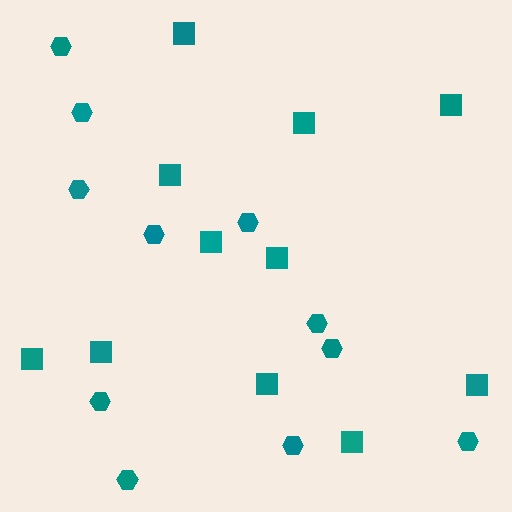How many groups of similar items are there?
There are 2 groups: one group of hexagons (11) and one group of squares (11).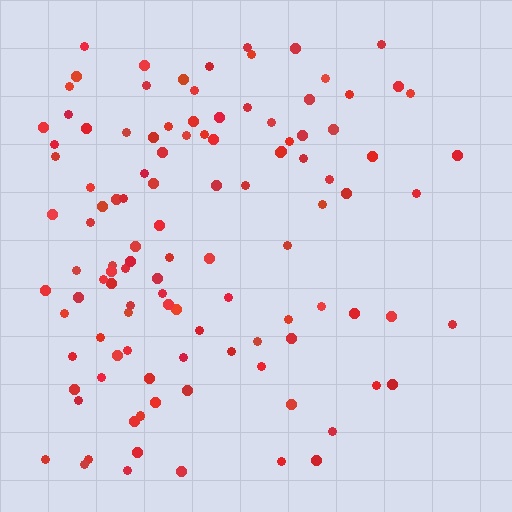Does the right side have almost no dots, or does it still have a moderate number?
Still a moderate number, just noticeably fewer than the left.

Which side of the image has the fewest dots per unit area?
The right.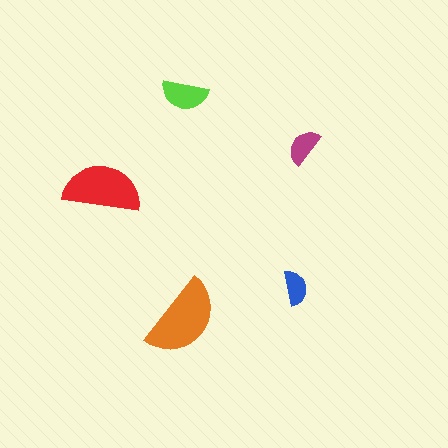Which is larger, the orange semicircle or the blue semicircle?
The orange one.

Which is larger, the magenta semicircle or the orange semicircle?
The orange one.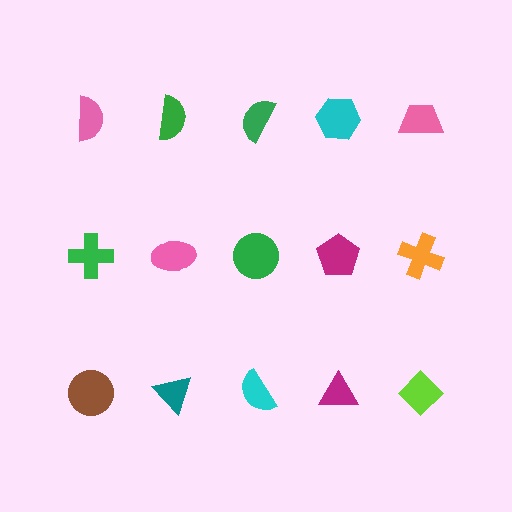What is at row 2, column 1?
A green cross.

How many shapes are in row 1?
5 shapes.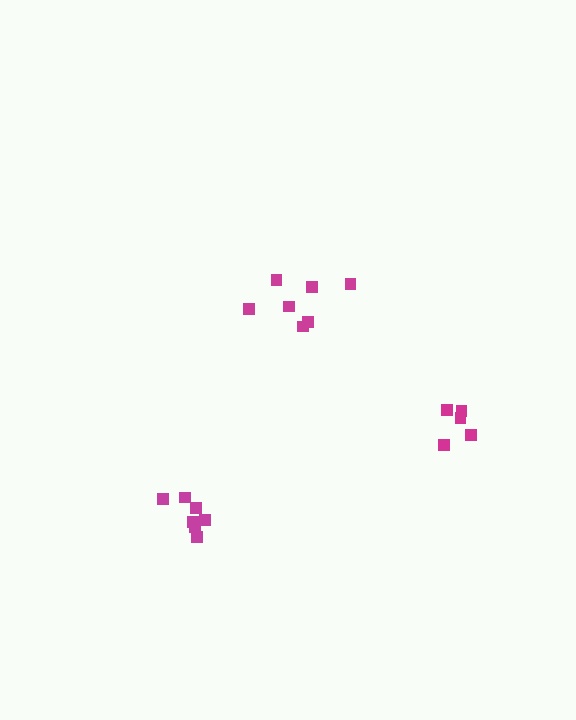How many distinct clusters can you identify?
There are 3 distinct clusters.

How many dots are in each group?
Group 1: 7 dots, Group 2: 5 dots, Group 3: 7 dots (19 total).